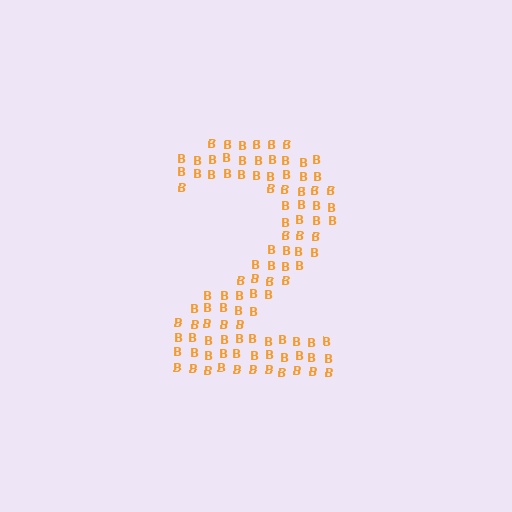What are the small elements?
The small elements are letter B's.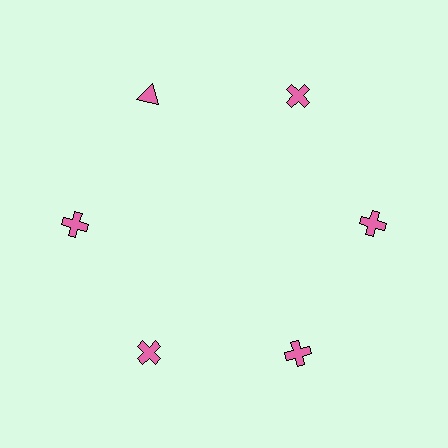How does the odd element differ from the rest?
It has a different shape: triangle instead of cross.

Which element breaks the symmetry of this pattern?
The pink triangle at roughly the 11 o'clock position breaks the symmetry. All other shapes are pink crosses.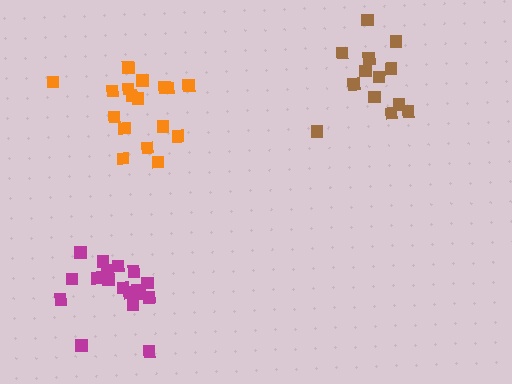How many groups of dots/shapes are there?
There are 3 groups.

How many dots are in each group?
Group 1: 14 dots, Group 2: 17 dots, Group 3: 18 dots (49 total).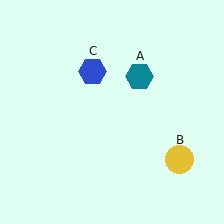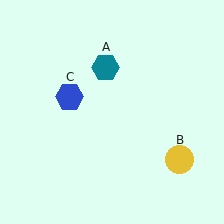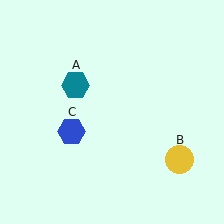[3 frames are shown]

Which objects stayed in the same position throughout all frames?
Yellow circle (object B) remained stationary.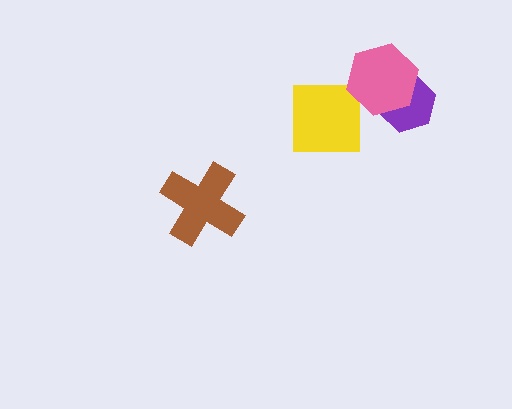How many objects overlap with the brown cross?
0 objects overlap with the brown cross.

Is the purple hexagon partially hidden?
Yes, it is partially covered by another shape.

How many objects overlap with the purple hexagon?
1 object overlaps with the purple hexagon.